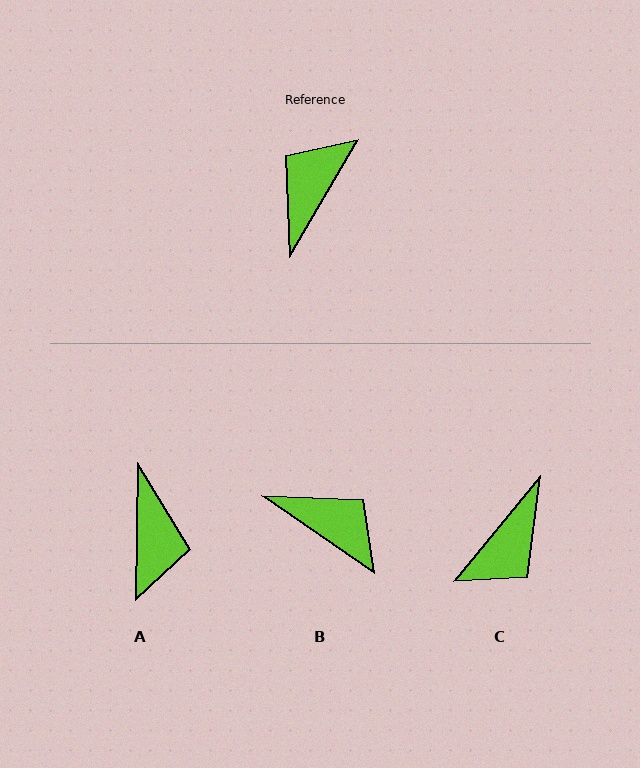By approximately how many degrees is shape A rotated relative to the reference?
Approximately 151 degrees clockwise.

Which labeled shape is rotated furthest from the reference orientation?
C, about 171 degrees away.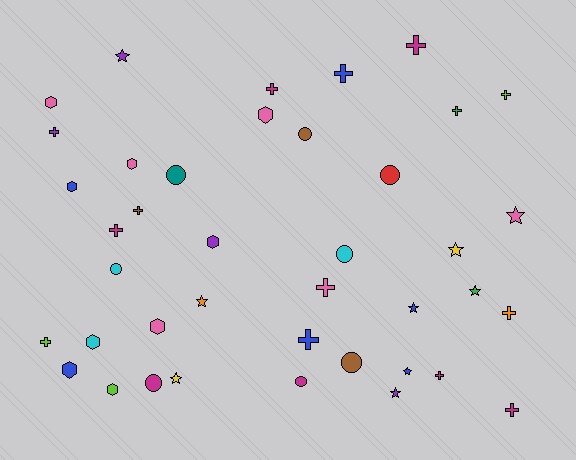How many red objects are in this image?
There is 1 red object.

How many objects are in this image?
There are 40 objects.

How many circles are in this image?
There are 8 circles.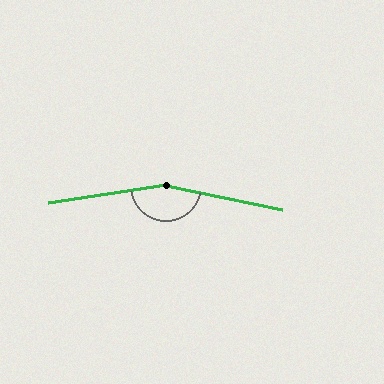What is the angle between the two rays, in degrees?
Approximately 160 degrees.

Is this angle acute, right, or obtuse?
It is obtuse.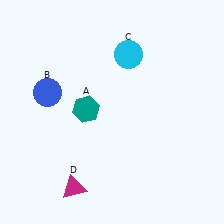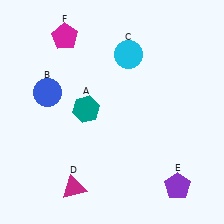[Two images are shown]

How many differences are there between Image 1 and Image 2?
There are 2 differences between the two images.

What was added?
A purple pentagon (E), a magenta pentagon (F) were added in Image 2.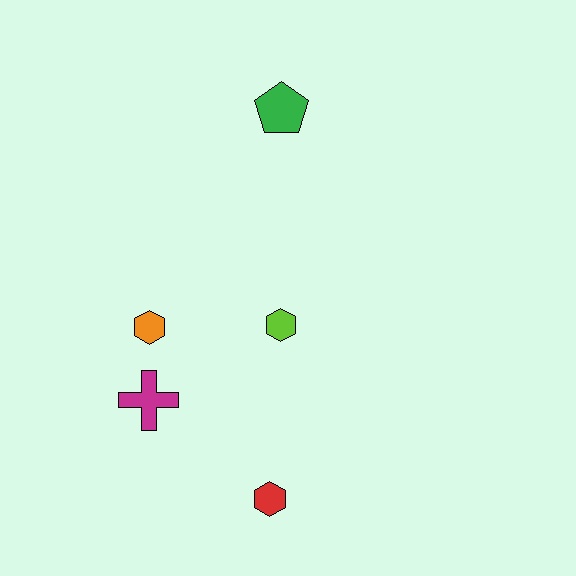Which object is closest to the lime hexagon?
The orange hexagon is closest to the lime hexagon.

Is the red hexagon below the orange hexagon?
Yes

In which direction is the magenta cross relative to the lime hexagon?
The magenta cross is to the left of the lime hexagon.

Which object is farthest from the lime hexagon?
The green pentagon is farthest from the lime hexagon.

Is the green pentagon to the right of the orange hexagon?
Yes